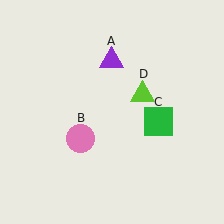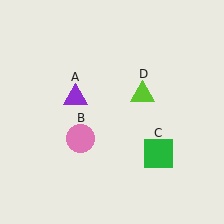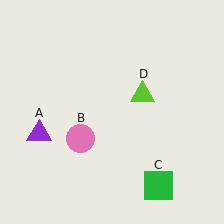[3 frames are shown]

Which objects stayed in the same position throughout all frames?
Pink circle (object B) and lime triangle (object D) remained stationary.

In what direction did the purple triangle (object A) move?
The purple triangle (object A) moved down and to the left.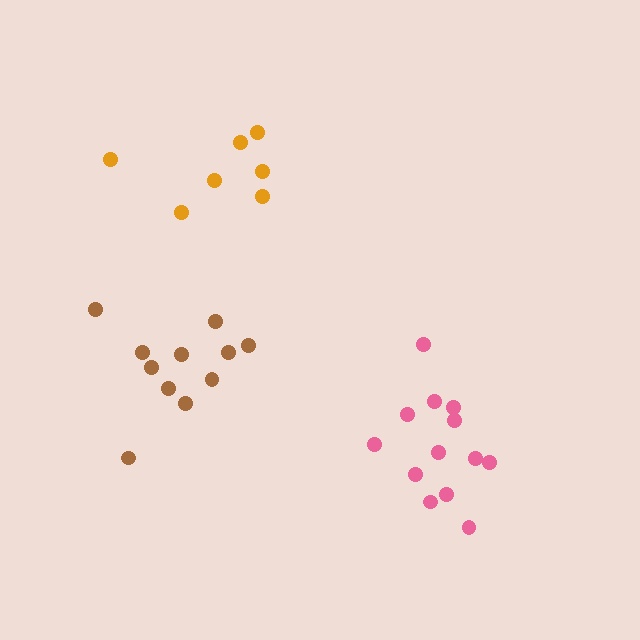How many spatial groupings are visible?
There are 3 spatial groupings.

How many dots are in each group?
Group 1: 7 dots, Group 2: 13 dots, Group 3: 11 dots (31 total).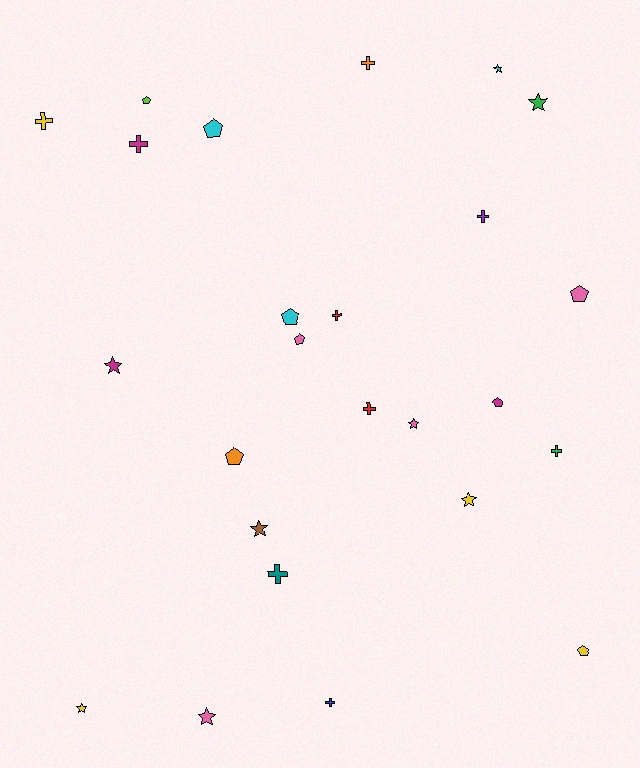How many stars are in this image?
There are 8 stars.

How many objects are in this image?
There are 25 objects.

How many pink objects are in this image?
There are 4 pink objects.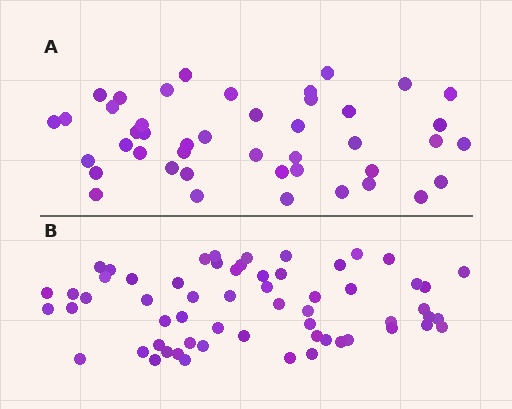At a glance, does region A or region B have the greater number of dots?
Region B (the bottom region) has more dots.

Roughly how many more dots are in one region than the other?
Region B has approximately 15 more dots than region A.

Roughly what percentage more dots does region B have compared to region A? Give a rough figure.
About 35% more.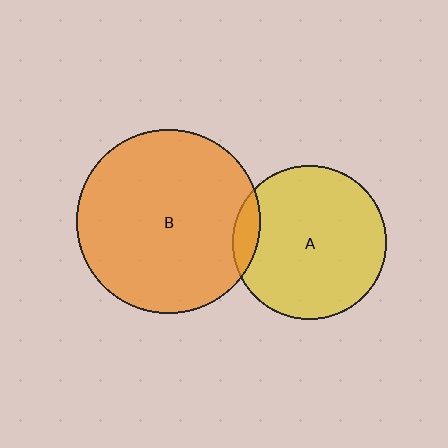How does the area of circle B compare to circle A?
Approximately 1.4 times.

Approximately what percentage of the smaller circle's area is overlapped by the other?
Approximately 10%.